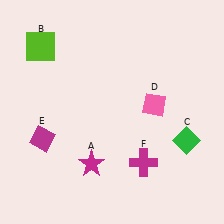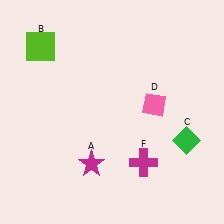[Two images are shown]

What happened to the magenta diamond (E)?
The magenta diamond (E) was removed in Image 2. It was in the bottom-left area of Image 1.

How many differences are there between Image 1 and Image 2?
There is 1 difference between the two images.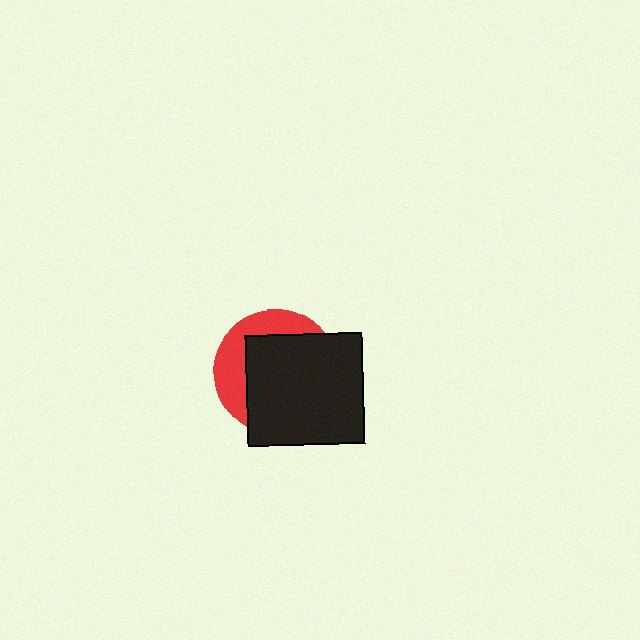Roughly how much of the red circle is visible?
A small part of it is visible (roughly 33%).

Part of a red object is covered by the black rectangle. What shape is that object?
It is a circle.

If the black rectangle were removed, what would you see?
You would see the complete red circle.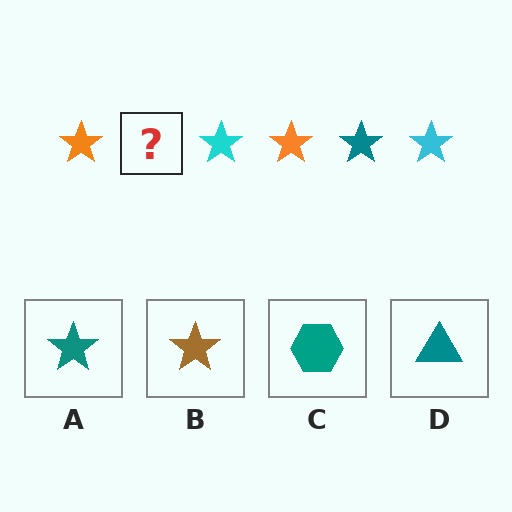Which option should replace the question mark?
Option A.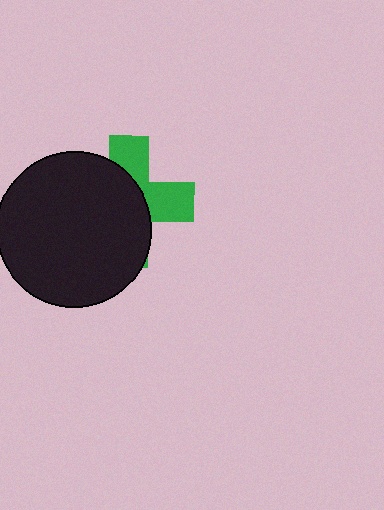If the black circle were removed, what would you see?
You would see the complete green cross.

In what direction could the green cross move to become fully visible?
The green cross could move right. That would shift it out from behind the black circle entirely.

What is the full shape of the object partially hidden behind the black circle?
The partially hidden object is a green cross.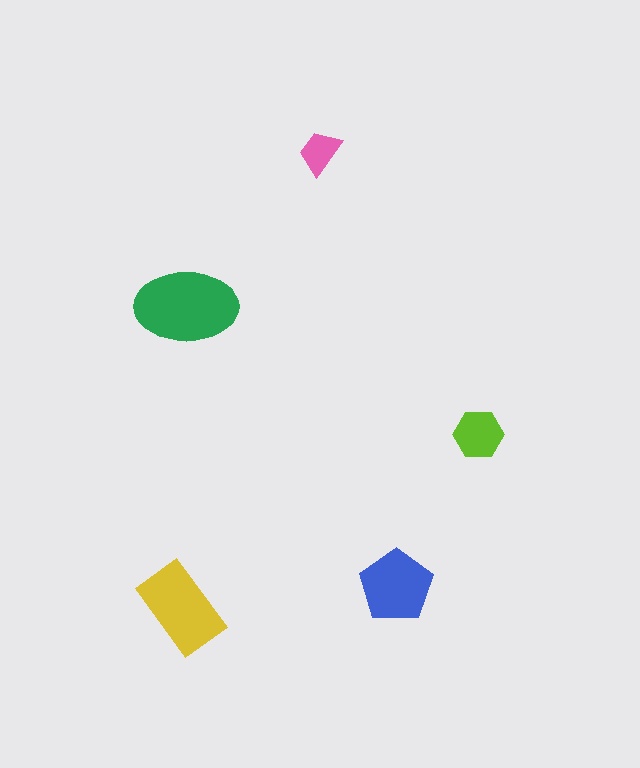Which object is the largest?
The green ellipse.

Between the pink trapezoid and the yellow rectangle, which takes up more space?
The yellow rectangle.